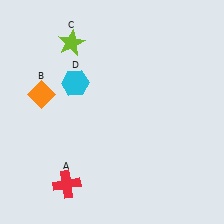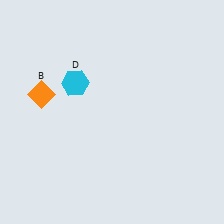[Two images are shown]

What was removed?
The red cross (A), the lime star (C) were removed in Image 2.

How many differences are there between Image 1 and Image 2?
There are 2 differences between the two images.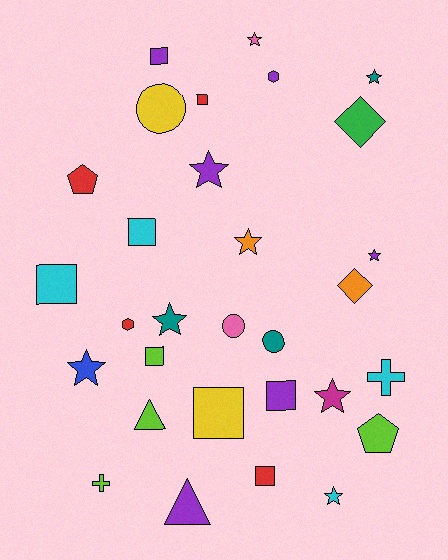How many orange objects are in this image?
There are 2 orange objects.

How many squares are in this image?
There are 8 squares.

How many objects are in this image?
There are 30 objects.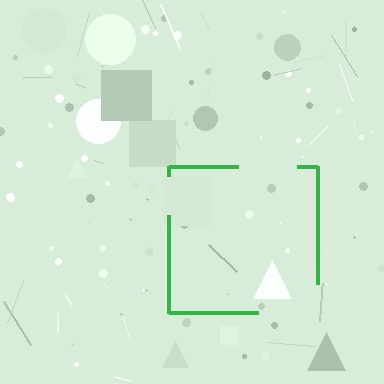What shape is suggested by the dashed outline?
The dashed outline suggests a square.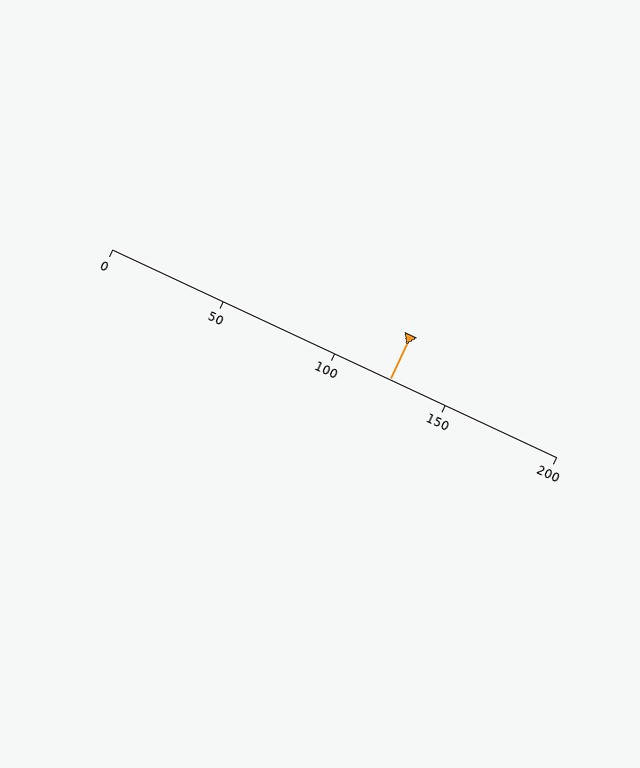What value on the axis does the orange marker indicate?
The marker indicates approximately 125.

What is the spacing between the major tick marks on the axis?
The major ticks are spaced 50 apart.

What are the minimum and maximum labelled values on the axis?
The axis runs from 0 to 200.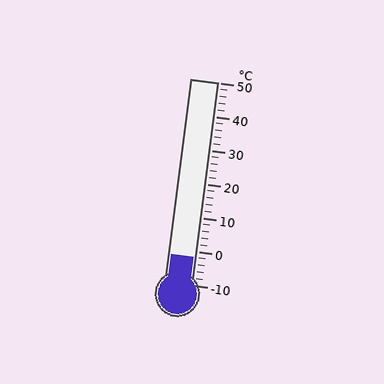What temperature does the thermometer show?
The thermometer shows approximately -2°C.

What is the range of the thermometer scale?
The thermometer scale ranges from -10°C to 50°C.